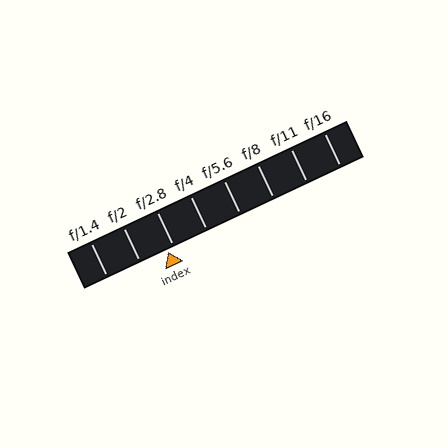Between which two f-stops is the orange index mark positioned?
The index mark is between f/2 and f/2.8.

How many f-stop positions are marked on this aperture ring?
There are 8 f-stop positions marked.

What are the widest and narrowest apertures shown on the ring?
The widest aperture shown is f/1.4 and the narrowest is f/16.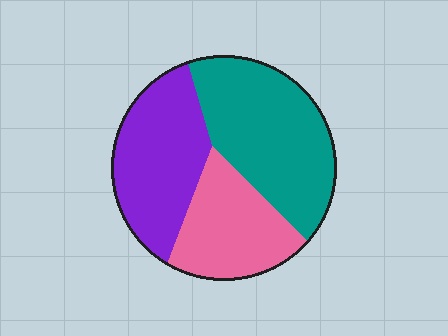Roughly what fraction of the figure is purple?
Purple takes up about one third (1/3) of the figure.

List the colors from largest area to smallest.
From largest to smallest: teal, purple, pink.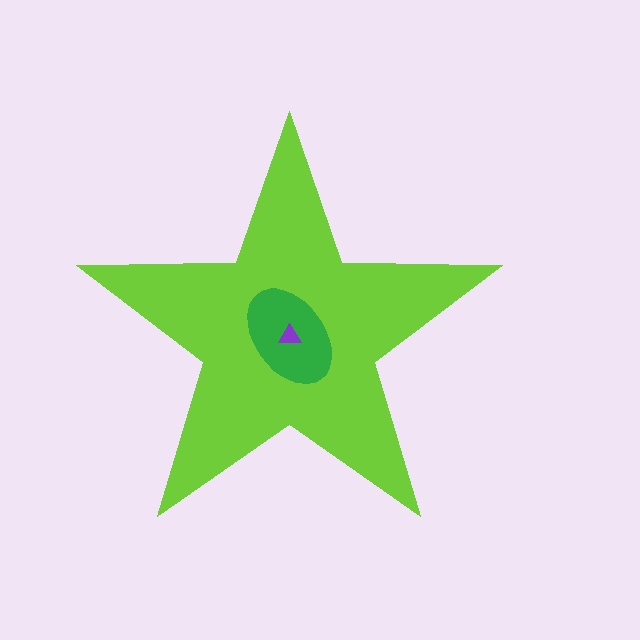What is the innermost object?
The purple triangle.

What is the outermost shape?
The lime star.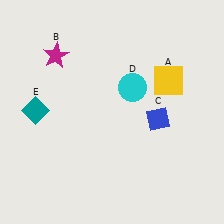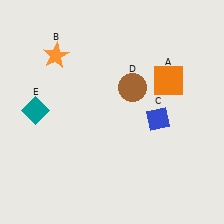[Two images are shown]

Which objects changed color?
A changed from yellow to orange. B changed from magenta to orange. D changed from cyan to brown.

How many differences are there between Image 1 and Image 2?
There are 3 differences between the two images.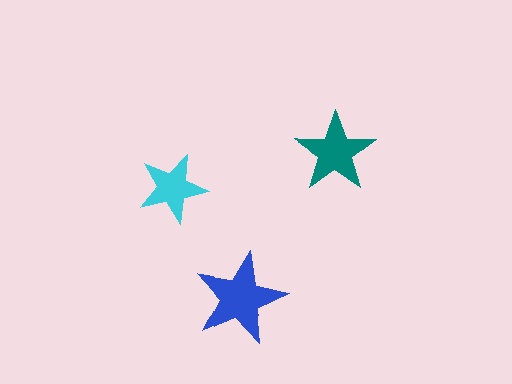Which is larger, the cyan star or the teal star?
The teal one.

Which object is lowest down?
The blue star is bottommost.